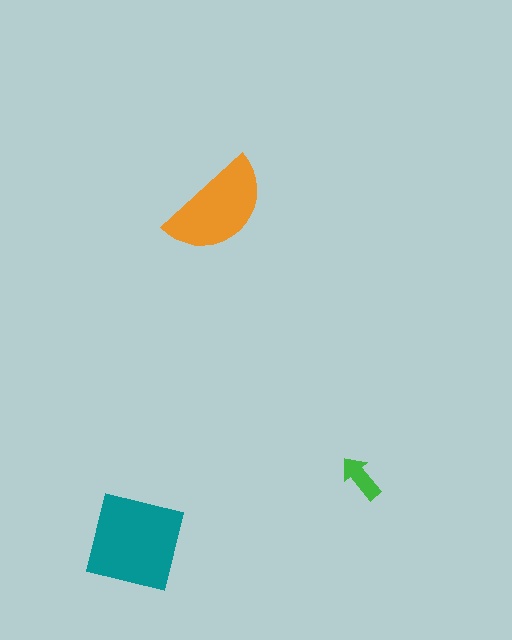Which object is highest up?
The orange semicircle is topmost.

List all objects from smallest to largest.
The green arrow, the orange semicircle, the teal square.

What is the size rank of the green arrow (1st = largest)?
3rd.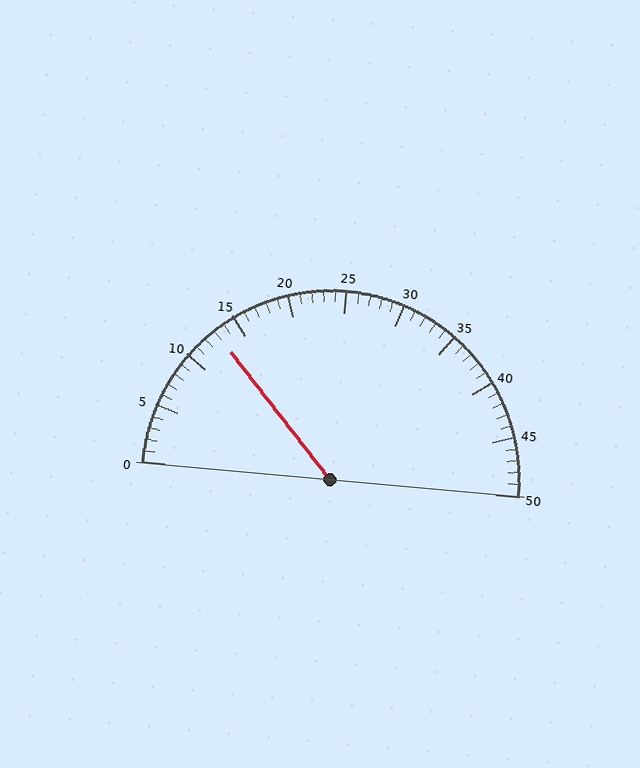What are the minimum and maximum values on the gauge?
The gauge ranges from 0 to 50.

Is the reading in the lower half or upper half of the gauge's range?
The reading is in the lower half of the range (0 to 50).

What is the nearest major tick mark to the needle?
The nearest major tick mark is 15.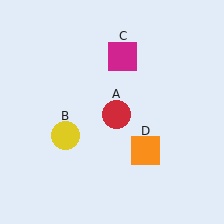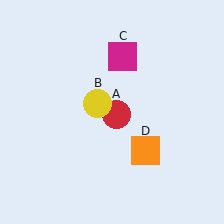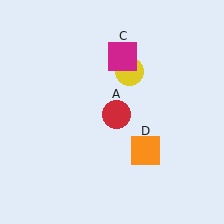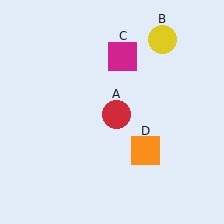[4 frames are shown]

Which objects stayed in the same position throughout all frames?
Red circle (object A) and magenta square (object C) and orange square (object D) remained stationary.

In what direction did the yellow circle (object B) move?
The yellow circle (object B) moved up and to the right.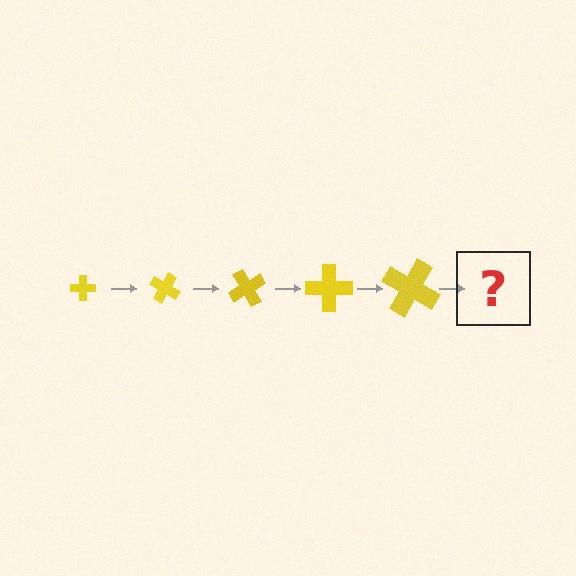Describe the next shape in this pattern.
It should be a cross, larger than the previous one and rotated 150 degrees from the start.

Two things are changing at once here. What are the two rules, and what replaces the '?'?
The two rules are that the cross grows larger each step and it rotates 30 degrees each step. The '?' should be a cross, larger than the previous one and rotated 150 degrees from the start.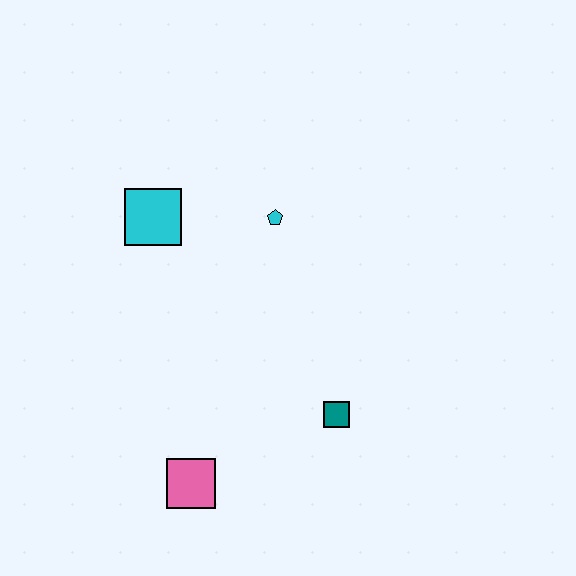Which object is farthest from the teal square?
The cyan square is farthest from the teal square.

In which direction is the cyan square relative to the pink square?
The cyan square is above the pink square.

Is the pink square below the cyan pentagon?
Yes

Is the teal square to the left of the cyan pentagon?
No